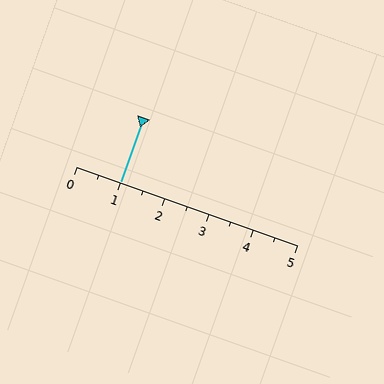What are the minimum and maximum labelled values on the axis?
The axis runs from 0 to 5.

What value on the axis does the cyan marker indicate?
The marker indicates approximately 1.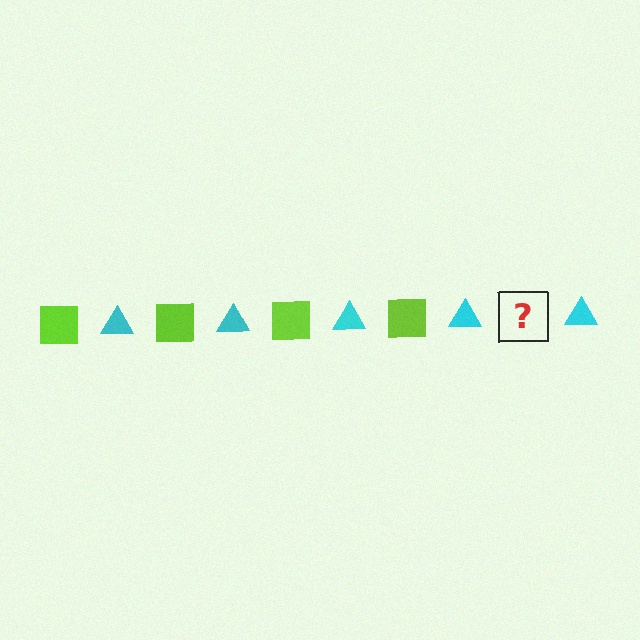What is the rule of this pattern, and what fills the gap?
The rule is that the pattern alternates between lime square and cyan triangle. The gap should be filled with a lime square.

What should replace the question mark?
The question mark should be replaced with a lime square.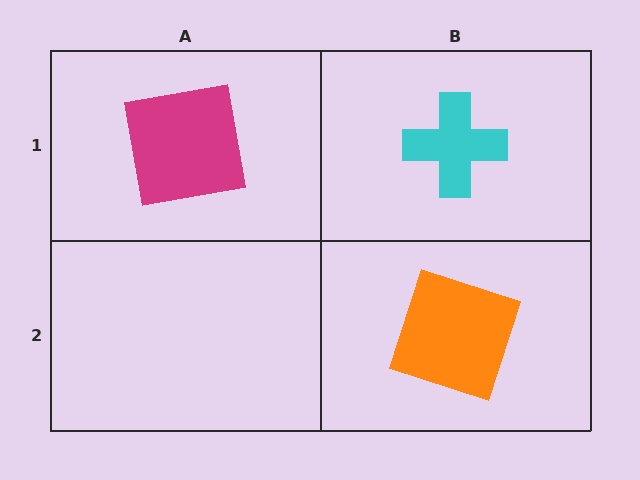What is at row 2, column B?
An orange square.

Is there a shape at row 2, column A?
No, that cell is empty.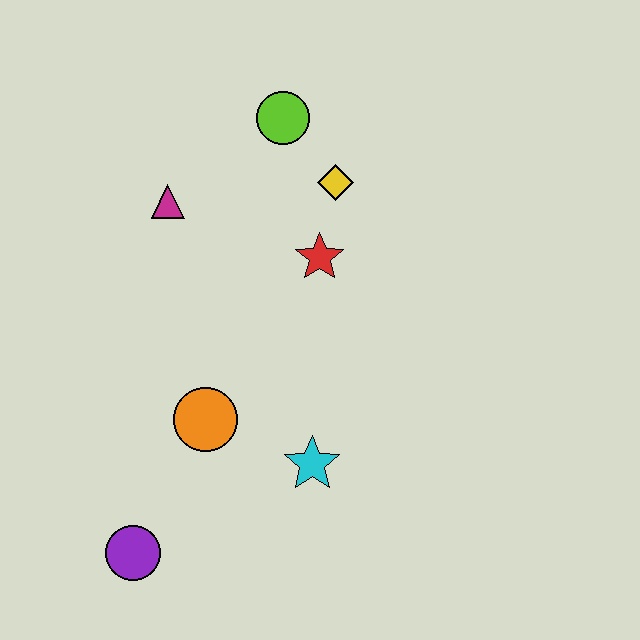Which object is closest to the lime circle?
The yellow diamond is closest to the lime circle.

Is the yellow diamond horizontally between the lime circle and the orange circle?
No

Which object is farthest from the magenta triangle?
The purple circle is farthest from the magenta triangle.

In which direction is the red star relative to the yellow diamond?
The red star is below the yellow diamond.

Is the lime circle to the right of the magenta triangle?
Yes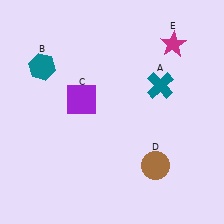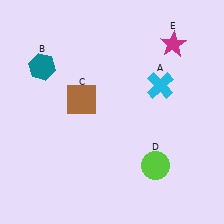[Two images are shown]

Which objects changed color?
A changed from teal to cyan. C changed from purple to brown. D changed from brown to lime.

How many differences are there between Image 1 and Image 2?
There are 3 differences between the two images.